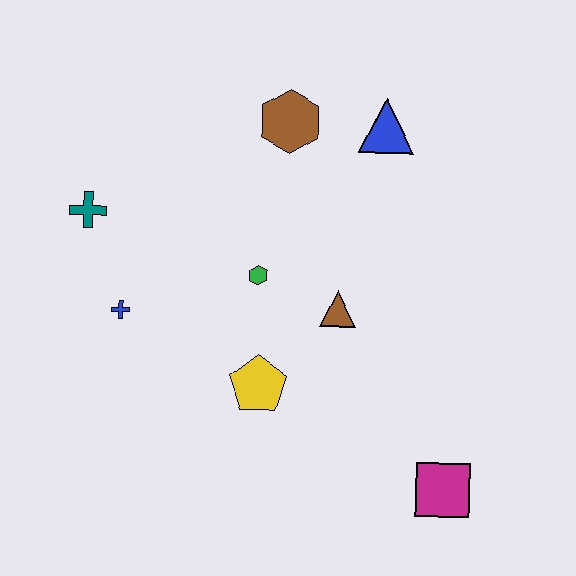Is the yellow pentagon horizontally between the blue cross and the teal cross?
No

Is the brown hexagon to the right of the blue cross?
Yes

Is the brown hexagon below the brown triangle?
No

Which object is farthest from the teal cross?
The magenta square is farthest from the teal cross.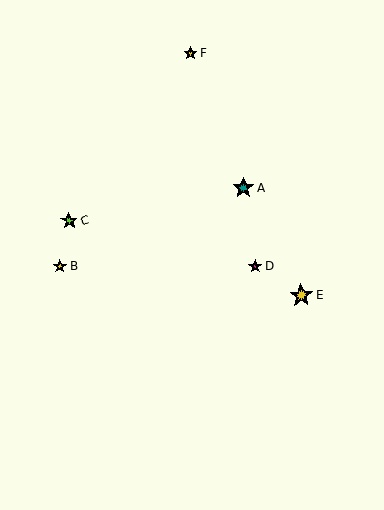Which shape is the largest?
The yellow star (labeled E) is the largest.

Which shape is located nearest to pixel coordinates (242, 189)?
The teal star (labeled A) at (243, 188) is nearest to that location.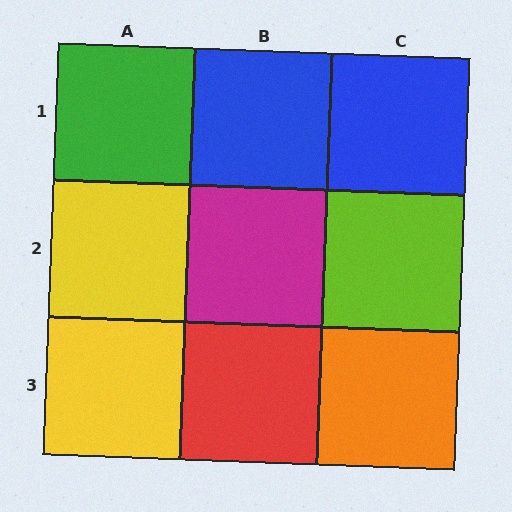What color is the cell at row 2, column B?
Magenta.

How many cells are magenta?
1 cell is magenta.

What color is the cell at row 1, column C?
Blue.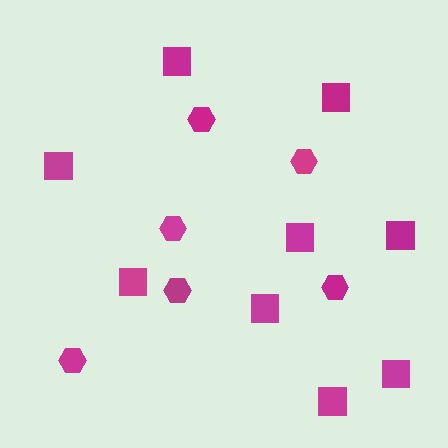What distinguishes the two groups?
There are 2 groups: one group of hexagons (6) and one group of squares (9).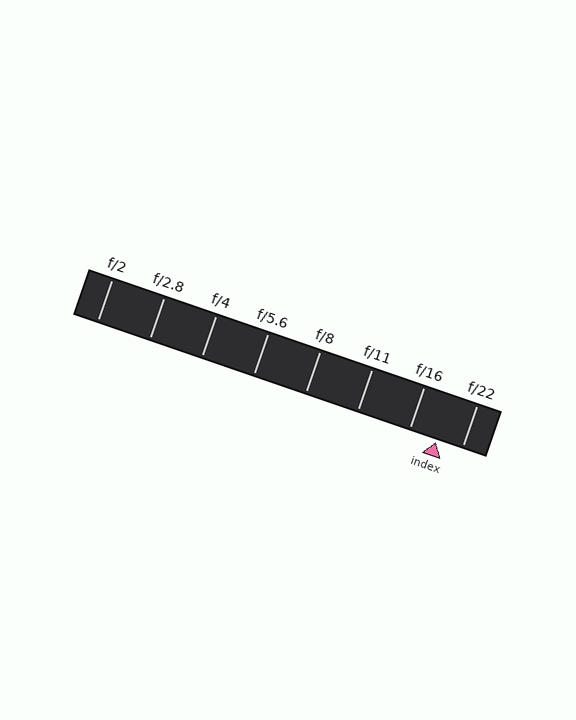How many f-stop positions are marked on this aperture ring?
There are 8 f-stop positions marked.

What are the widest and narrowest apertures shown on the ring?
The widest aperture shown is f/2 and the narrowest is f/22.